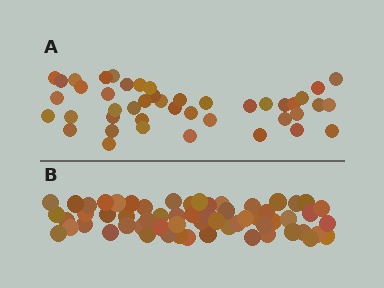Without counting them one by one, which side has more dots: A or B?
Region B (the bottom region) has more dots.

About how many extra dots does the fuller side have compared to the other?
Region B has approximately 15 more dots than region A.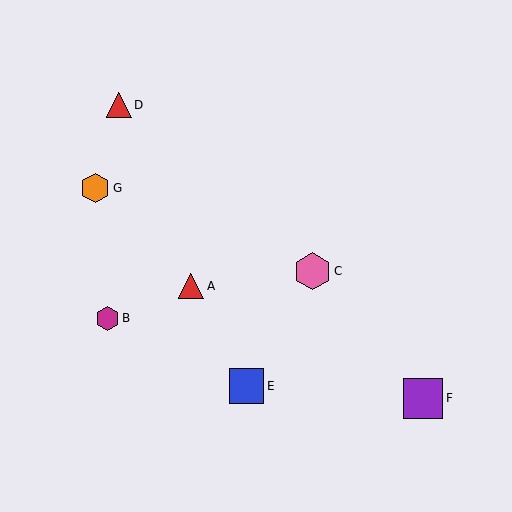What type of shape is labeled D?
Shape D is a red triangle.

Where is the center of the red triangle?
The center of the red triangle is at (191, 286).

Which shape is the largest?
The purple square (labeled F) is the largest.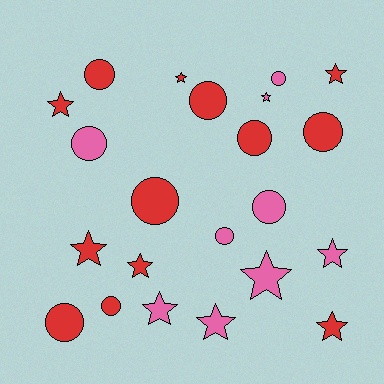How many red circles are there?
There are 7 red circles.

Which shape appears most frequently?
Star, with 11 objects.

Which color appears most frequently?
Red, with 13 objects.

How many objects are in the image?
There are 22 objects.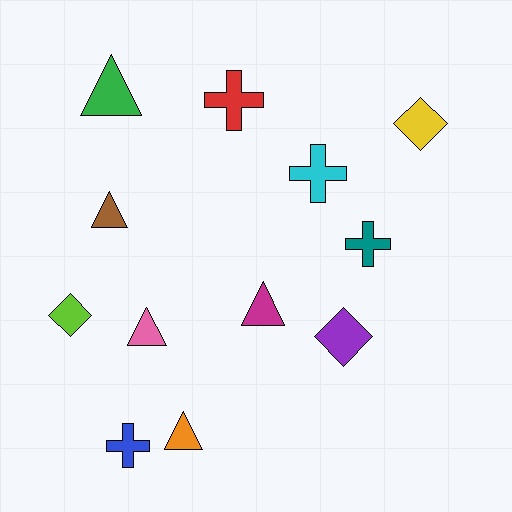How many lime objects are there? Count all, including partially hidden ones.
There is 1 lime object.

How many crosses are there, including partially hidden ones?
There are 4 crosses.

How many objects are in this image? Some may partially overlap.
There are 12 objects.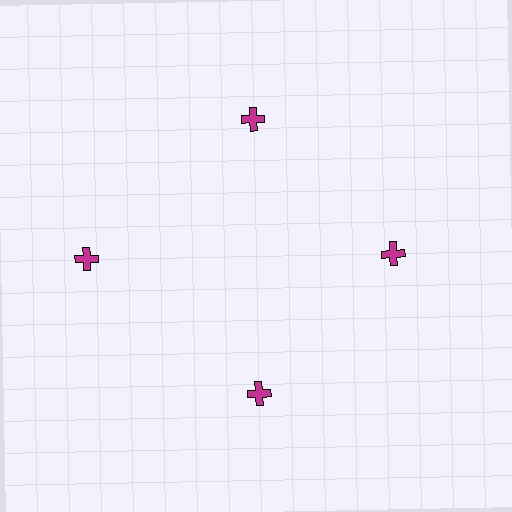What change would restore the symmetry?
The symmetry would be restored by moving it inward, back onto the ring so that all 4 crosses sit at equal angles and equal distance from the center.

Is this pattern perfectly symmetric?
No. The 4 magenta crosses are arranged in a ring, but one element near the 9 o'clock position is pushed outward from the center, breaking the 4-fold rotational symmetry.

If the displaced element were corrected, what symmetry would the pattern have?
It would have 4-fold rotational symmetry — the pattern would map onto itself every 90 degrees.